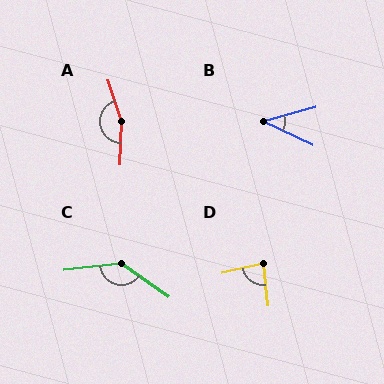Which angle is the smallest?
B, at approximately 41 degrees.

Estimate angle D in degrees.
Approximately 83 degrees.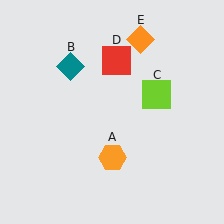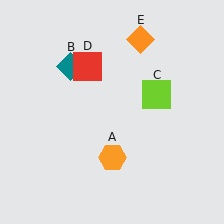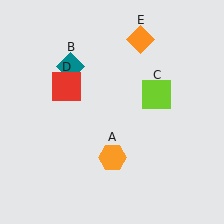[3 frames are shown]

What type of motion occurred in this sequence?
The red square (object D) rotated counterclockwise around the center of the scene.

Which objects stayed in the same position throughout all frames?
Orange hexagon (object A) and teal diamond (object B) and lime square (object C) and orange diamond (object E) remained stationary.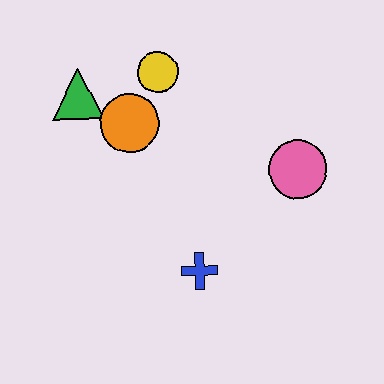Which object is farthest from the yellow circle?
The blue cross is farthest from the yellow circle.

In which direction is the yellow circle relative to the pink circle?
The yellow circle is to the left of the pink circle.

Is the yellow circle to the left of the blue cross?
Yes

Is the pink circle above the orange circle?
No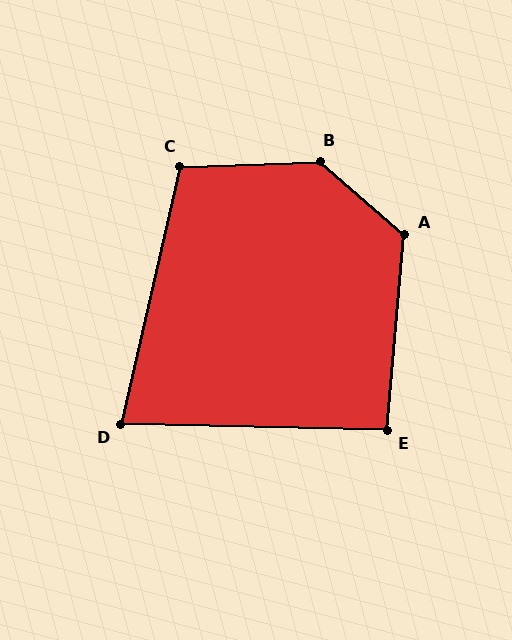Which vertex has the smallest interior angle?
D, at approximately 78 degrees.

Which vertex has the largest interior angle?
B, at approximately 137 degrees.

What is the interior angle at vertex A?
Approximately 126 degrees (obtuse).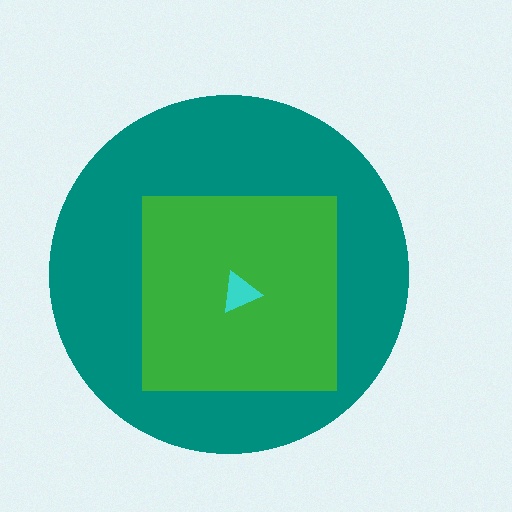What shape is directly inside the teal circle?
The green square.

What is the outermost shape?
The teal circle.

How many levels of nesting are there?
3.